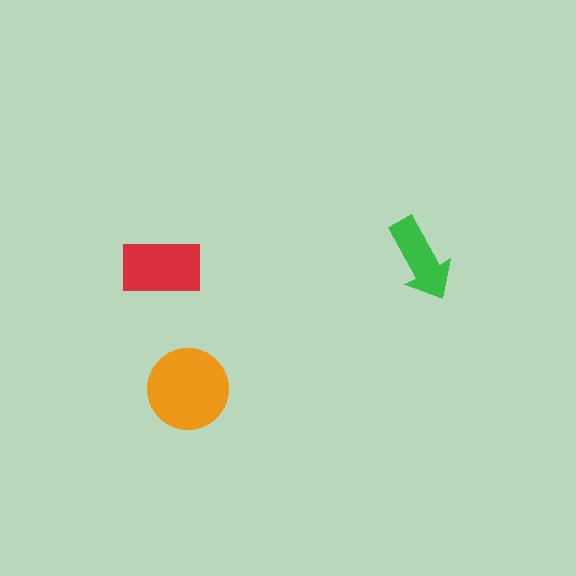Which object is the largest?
The orange circle.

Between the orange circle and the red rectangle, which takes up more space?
The orange circle.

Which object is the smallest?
The green arrow.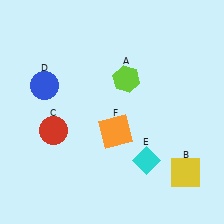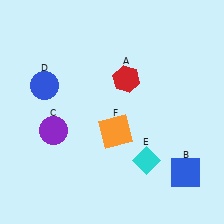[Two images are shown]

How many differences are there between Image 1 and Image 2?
There are 3 differences between the two images.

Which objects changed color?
A changed from lime to red. B changed from yellow to blue. C changed from red to purple.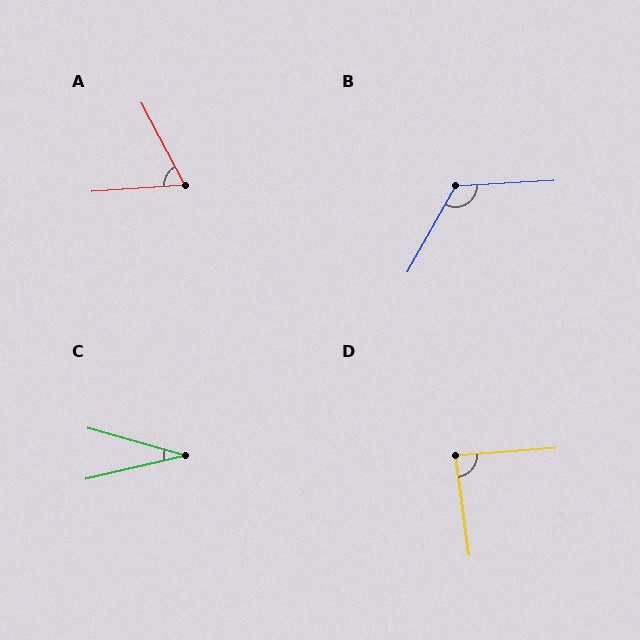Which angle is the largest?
B, at approximately 122 degrees.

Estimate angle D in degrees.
Approximately 87 degrees.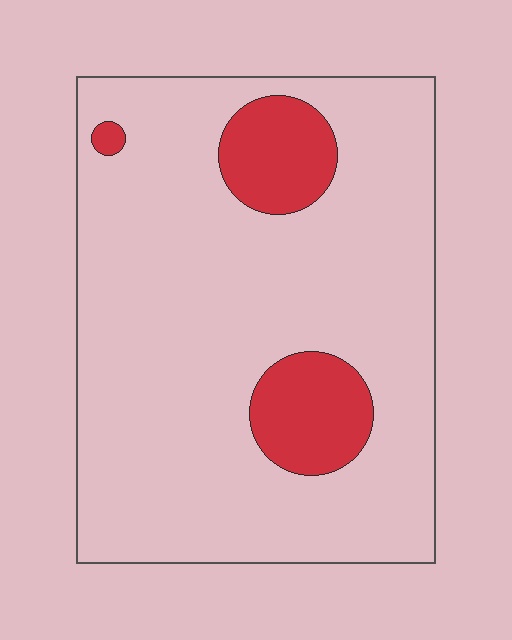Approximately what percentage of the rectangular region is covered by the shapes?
Approximately 15%.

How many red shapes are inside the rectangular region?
3.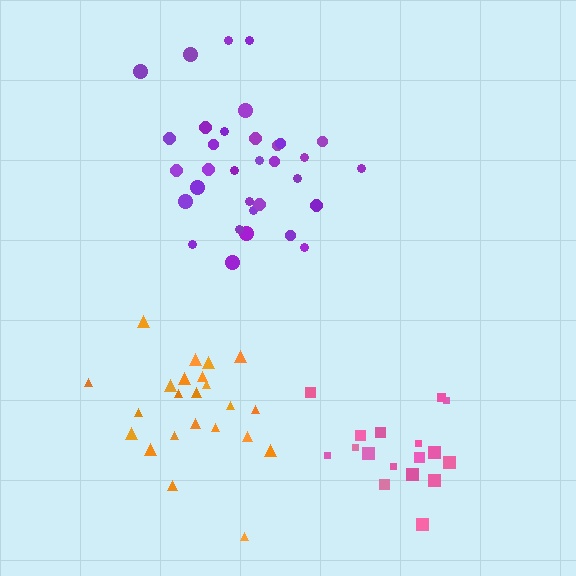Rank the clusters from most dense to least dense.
pink, purple, orange.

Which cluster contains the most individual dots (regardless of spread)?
Purple (33).